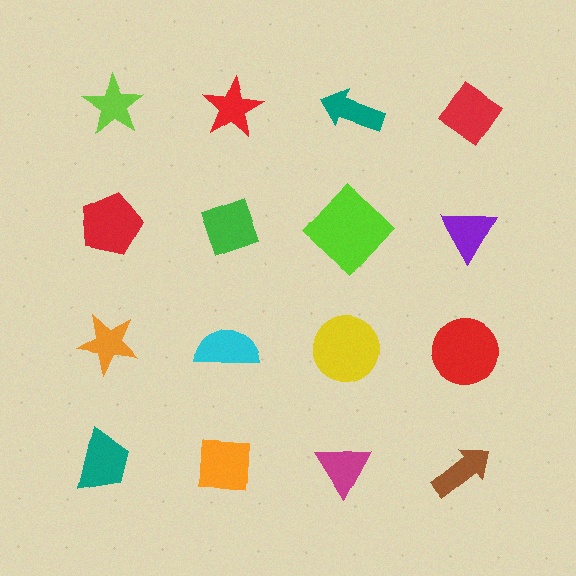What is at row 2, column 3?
A lime diamond.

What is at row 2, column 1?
A red pentagon.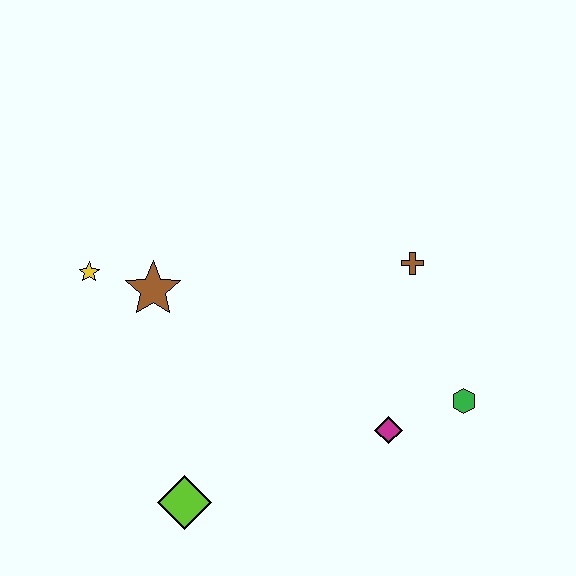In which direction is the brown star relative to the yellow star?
The brown star is to the right of the yellow star.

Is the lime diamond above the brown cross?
No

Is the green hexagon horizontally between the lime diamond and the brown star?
No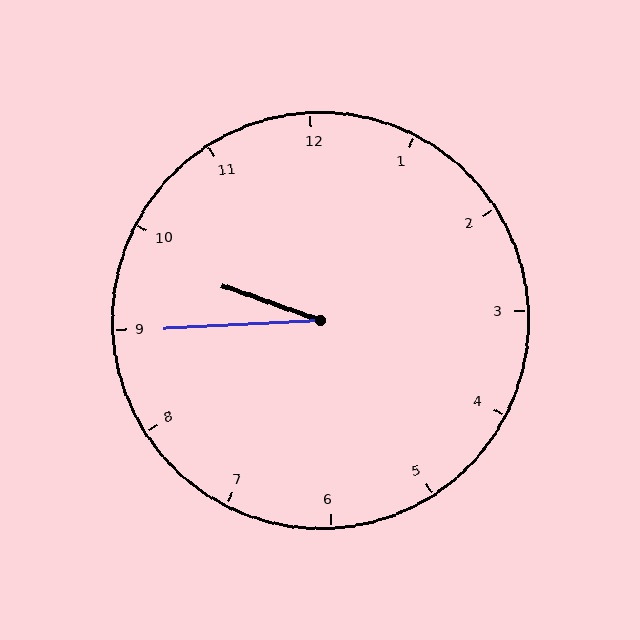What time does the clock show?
9:45.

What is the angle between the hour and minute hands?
Approximately 22 degrees.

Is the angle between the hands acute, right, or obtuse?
It is acute.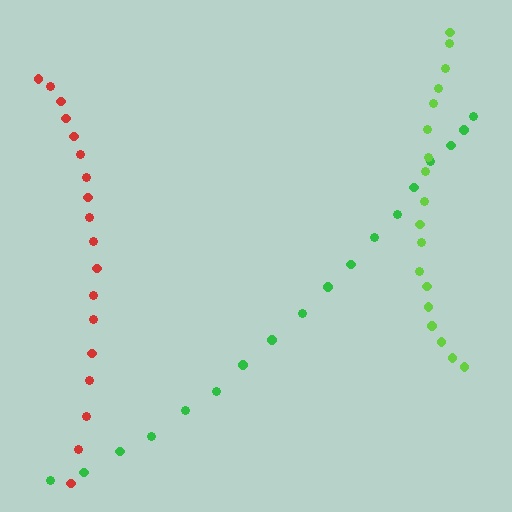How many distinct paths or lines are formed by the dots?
There are 3 distinct paths.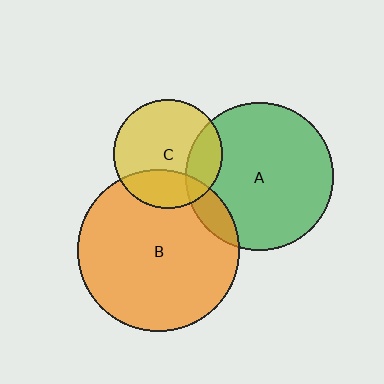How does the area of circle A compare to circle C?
Approximately 1.8 times.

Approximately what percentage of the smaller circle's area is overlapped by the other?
Approximately 25%.